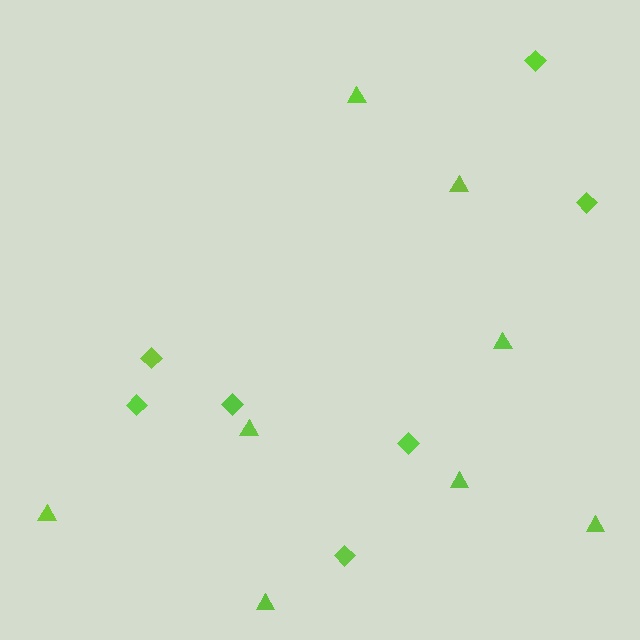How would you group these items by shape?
There are 2 groups: one group of diamonds (7) and one group of triangles (8).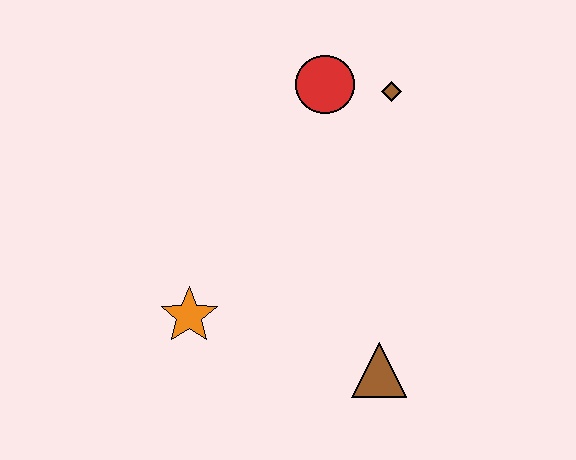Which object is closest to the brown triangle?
The orange star is closest to the brown triangle.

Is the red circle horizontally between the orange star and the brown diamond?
Yes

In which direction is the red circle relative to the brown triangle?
The red circle is above the brown triangle.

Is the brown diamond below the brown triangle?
No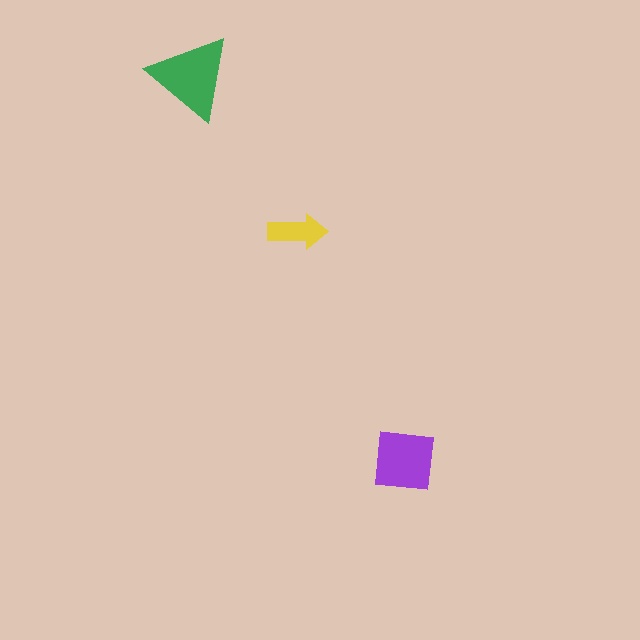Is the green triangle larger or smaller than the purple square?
Larger.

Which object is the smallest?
The yellow arrow.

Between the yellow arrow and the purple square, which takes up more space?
The purple square.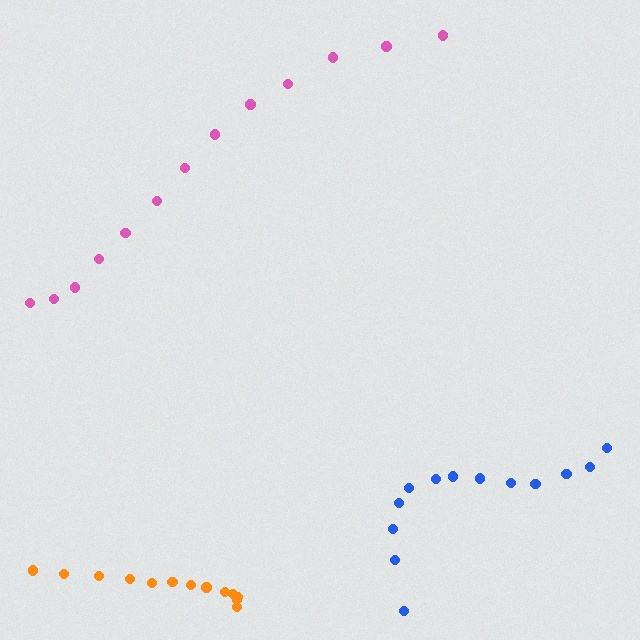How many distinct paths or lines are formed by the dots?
There are 3 distinct paths.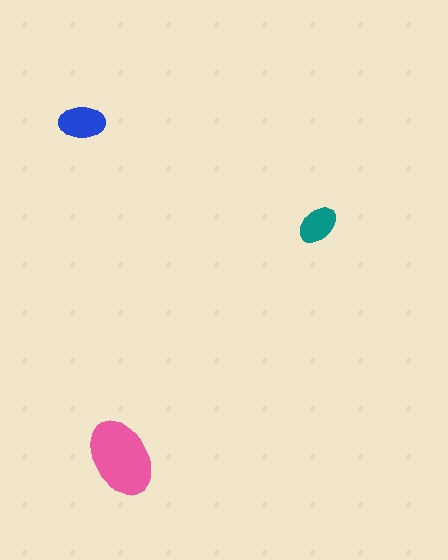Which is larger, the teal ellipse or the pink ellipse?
The pink one.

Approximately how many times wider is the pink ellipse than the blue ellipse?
About 1.5 times wider.